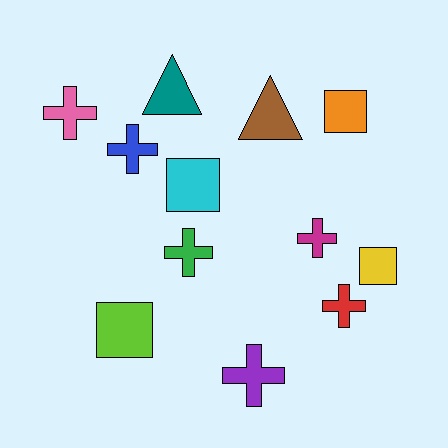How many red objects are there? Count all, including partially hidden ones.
There is 1 red object.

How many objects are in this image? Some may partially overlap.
There are 12 objects.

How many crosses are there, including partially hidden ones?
There are 6 crosses.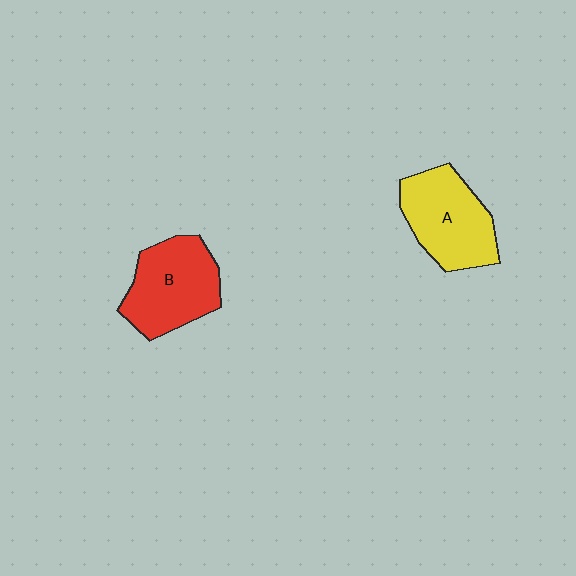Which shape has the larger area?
Shape B (red).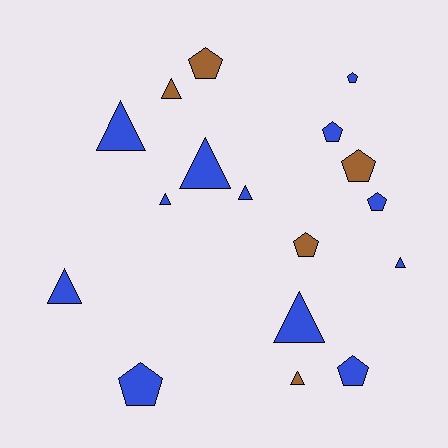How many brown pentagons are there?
There are 3 brown pentagons.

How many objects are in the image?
There are 17 objects.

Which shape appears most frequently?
Triangle, with 9 objects.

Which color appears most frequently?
Blue, with 12 objects.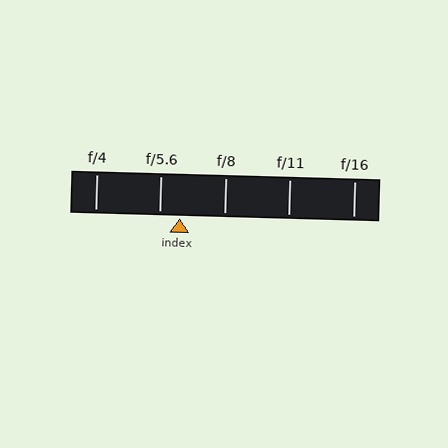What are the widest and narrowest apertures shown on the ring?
The widest aperture shown is f/4 and the narrowest is f/16.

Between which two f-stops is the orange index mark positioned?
The index mark is between f/5.6 and f/8.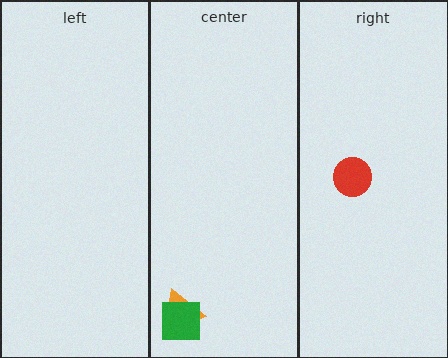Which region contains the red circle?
The right region.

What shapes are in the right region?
The red circle.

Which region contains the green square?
The center region.